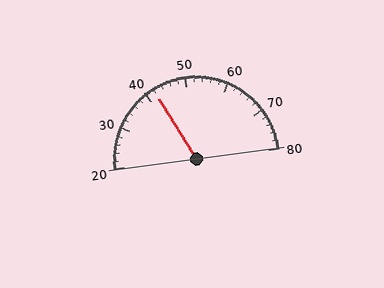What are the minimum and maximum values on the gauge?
The gauge ranges from 20 to 80.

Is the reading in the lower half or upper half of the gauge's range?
The reading is in the lower half of the range (20 to 80).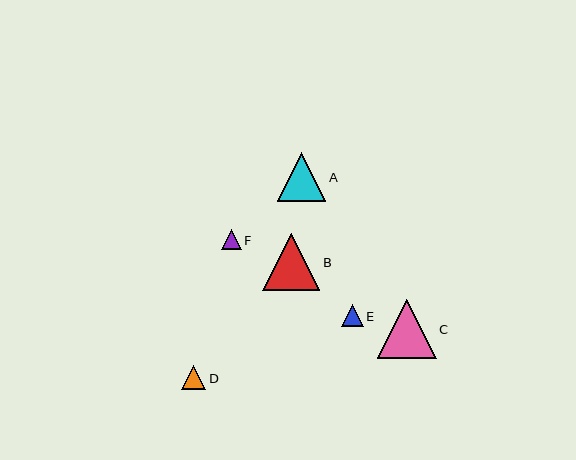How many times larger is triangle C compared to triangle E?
Triangle C is approximately 2.7 times the size of triangle E.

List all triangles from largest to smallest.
From largest to smallest: C, B, A, D, E, F.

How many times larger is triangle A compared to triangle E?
Triangle A is approximately 2.3 times the size of triangle E.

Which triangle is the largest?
Triangle C is the largest with a size of approximately 59 pixels.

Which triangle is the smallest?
Triangle F is the smallest with a size of approximately 20 pixels.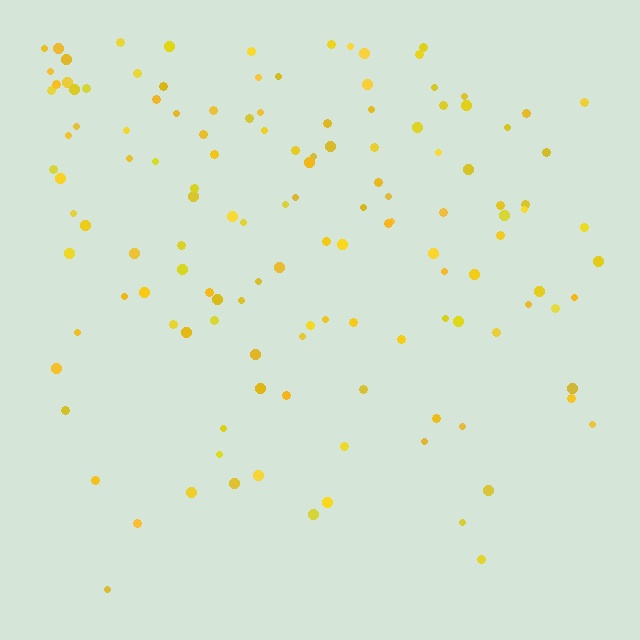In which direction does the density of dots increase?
From bottom to top, with the top side densest.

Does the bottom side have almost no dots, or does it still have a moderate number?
Still a moderate number, just noticeably fewer than the top.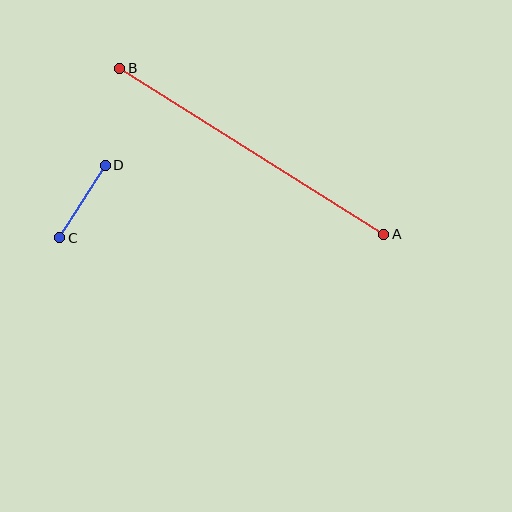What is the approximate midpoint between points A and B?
The midpoint is at approximately (252, 151) pixels.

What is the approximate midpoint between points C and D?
The midpoint is at approximately (83, 201) pixels.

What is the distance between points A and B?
The distance is approximately 312 pixels.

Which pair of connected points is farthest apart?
Points A and B are farthest apart.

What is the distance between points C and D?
The distance is approximately 86 pixels.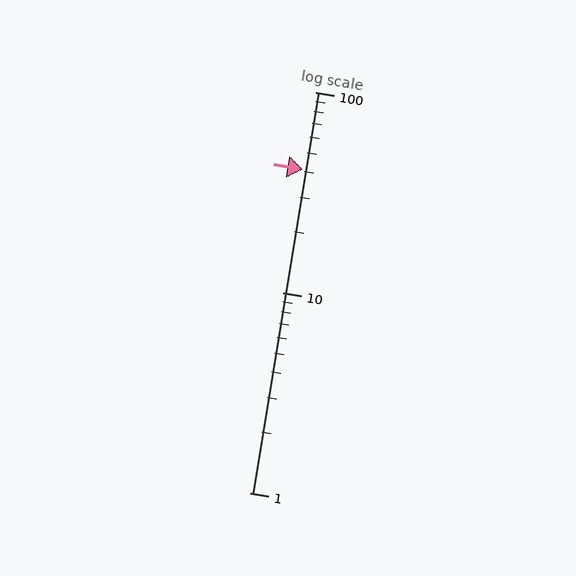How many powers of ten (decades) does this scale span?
The scale spans 2 decades, from 1 to 100.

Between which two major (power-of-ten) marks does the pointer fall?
The pointer is between 10 and 100.